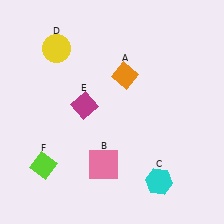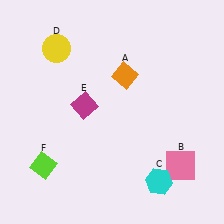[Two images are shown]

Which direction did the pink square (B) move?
The pink square (B) moved right.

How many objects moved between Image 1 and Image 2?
1 object moved between the two images.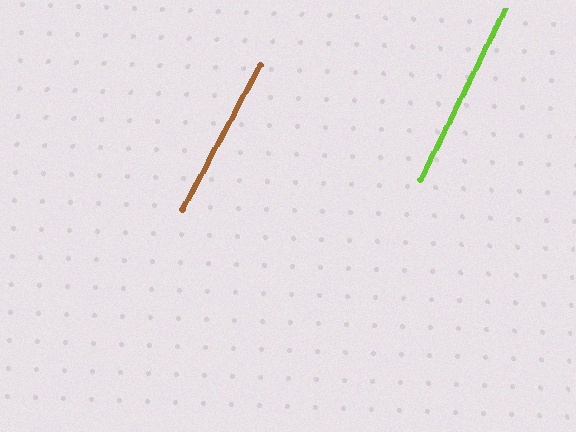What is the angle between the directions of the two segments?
Approximately 2 degrees.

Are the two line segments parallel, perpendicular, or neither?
Parallel — their directions differ by only 1.7°.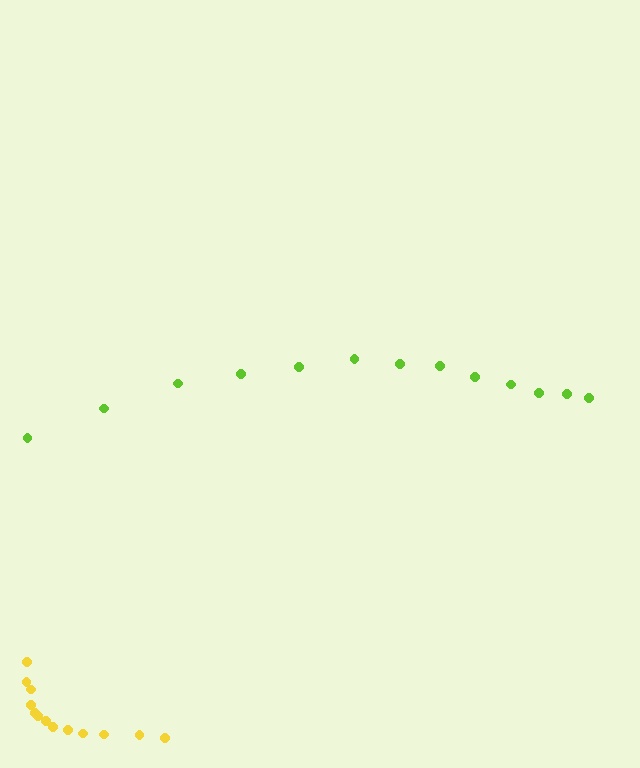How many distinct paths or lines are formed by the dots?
There are 2 distinct paths.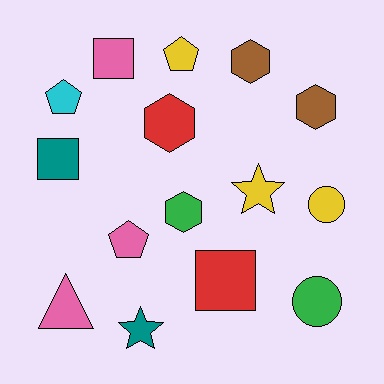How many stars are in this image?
There are 2 stars.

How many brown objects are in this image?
There are 2 brown objects.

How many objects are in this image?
There are 15 objects.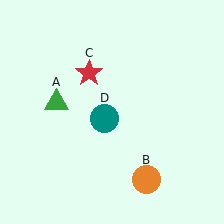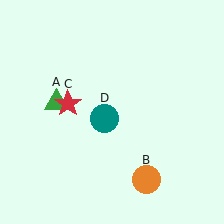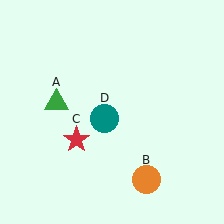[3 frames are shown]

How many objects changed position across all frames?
1 object changed position: red star (object C).